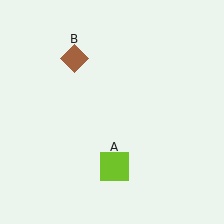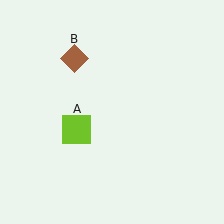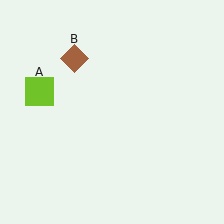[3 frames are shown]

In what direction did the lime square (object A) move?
The lime square (object A) moved up and to the left.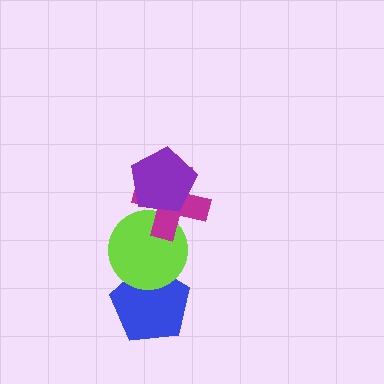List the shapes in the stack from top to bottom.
From top to bottom: the purple pentagon, the magenta cross, the lime circle, the blue pentagon.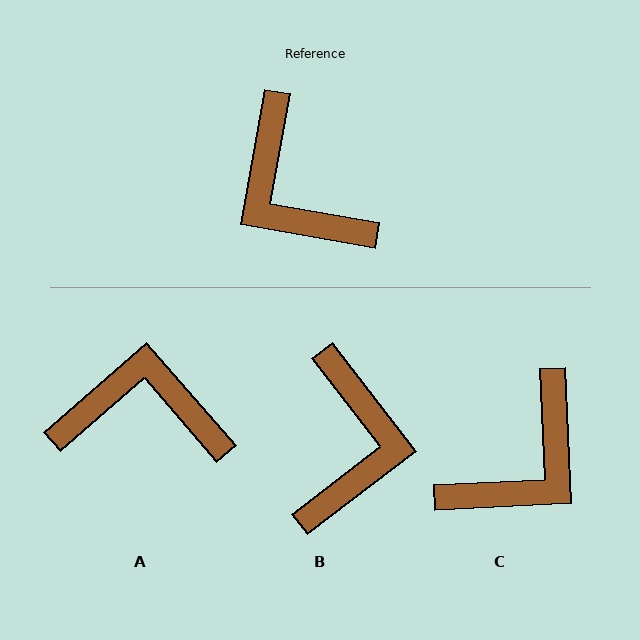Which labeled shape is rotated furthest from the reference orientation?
B, about 138 degrees away.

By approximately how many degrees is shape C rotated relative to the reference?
Approximately 103 degrees counter-clockwise.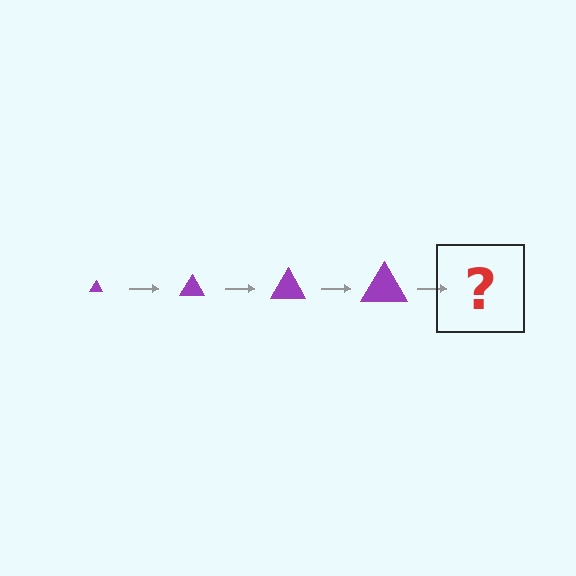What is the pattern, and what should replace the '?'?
The pattern is that the triangle gets progressively larger each step. The '?' should be a purple triangle, larger than the previous one.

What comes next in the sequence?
The next element should be a purple triangle, larger than the previous one.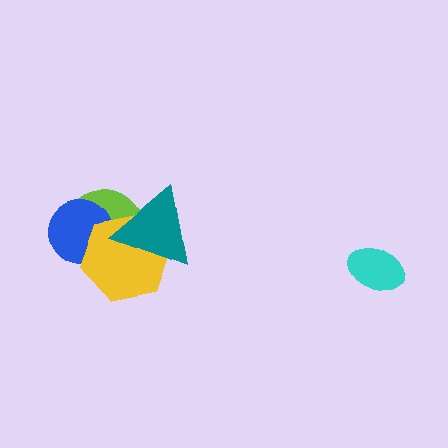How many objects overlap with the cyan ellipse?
0 objects overlap with the cyan ellipse.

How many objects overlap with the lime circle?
3 objects overlap with the lime circle.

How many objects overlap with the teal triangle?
2 objects overlap with the teal triangle.